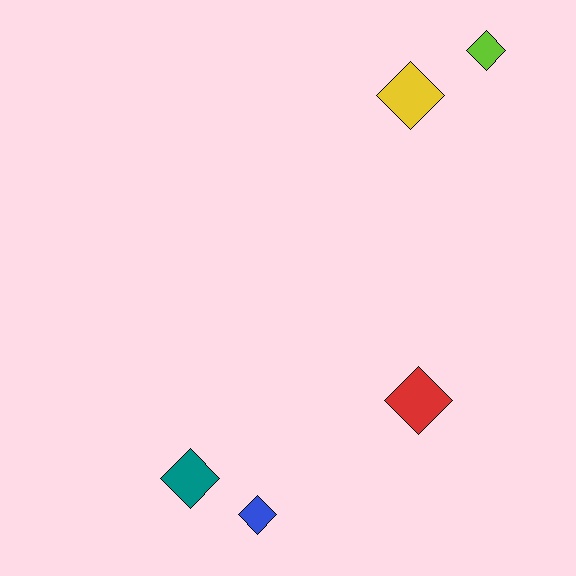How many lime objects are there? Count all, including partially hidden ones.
There is 1 lime object.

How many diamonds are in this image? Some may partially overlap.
There are 5 diamonds.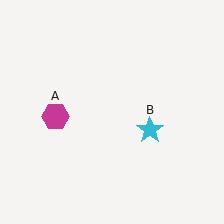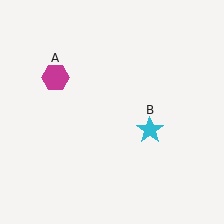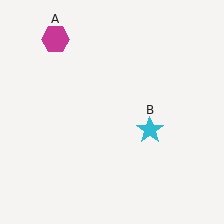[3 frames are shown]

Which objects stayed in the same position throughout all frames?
Cyan star (object B) remained stationary.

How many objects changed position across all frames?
1 object changed position: magenta hexagon (object A).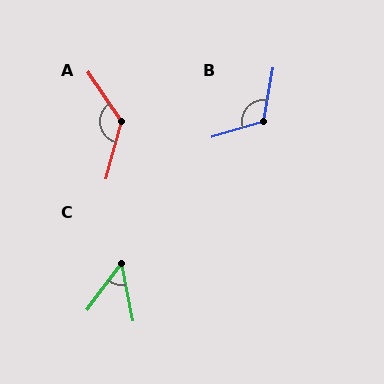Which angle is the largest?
A, at approximately 131 degrees.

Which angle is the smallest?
C, at approximately 48 degrees.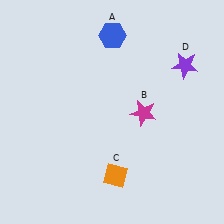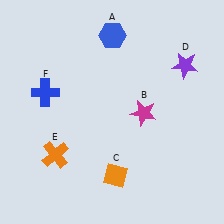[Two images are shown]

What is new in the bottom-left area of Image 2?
An orange cross (E) was added in the bottom-left area of Image 2.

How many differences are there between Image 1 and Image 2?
There are 2 differences between the two images.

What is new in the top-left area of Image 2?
A blue cross (F) was added in the top-left area of Image 2.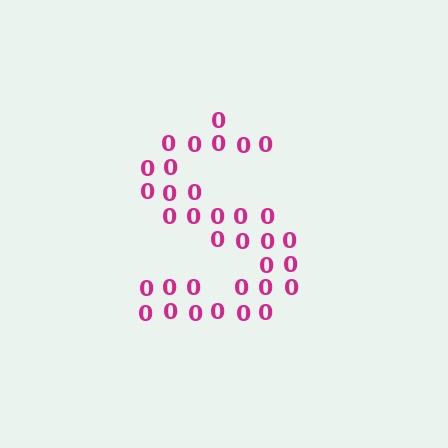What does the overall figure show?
The overall figure shows the letter S.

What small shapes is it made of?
It is made of small digit 0's.